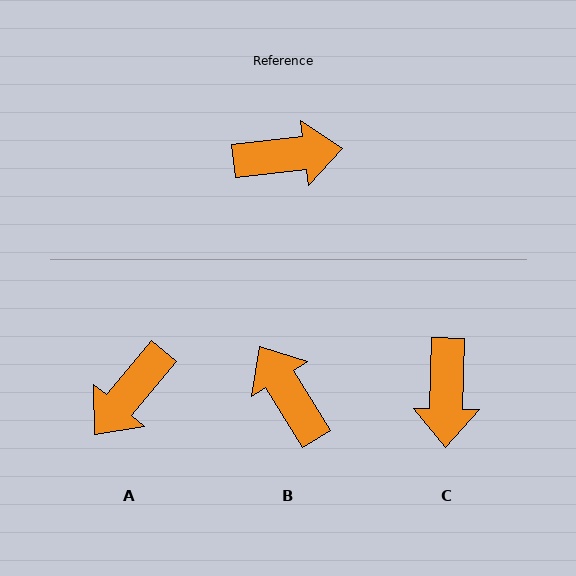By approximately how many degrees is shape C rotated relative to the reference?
Approximately 98 degrees clockwise.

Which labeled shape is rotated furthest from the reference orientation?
A, about 136 degrees away.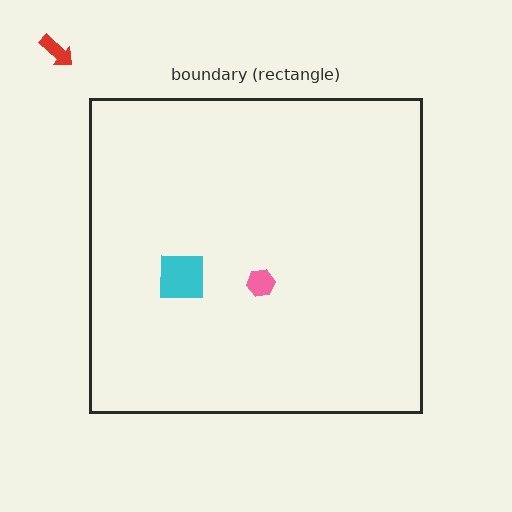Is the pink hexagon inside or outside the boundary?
Inside.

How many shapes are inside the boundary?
2 inside, 1 outside.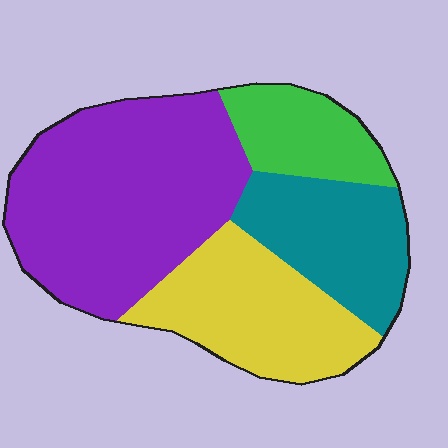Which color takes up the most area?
Purple, at roughly 45%.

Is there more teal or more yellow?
Yellow.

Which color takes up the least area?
Green, at roughly 15%.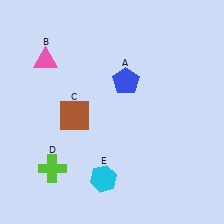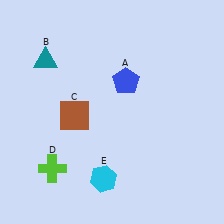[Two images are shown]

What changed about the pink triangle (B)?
In Image 1, B is pink. In Image 2, it changed to teal.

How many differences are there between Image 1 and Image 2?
There is 1 difference between the two images.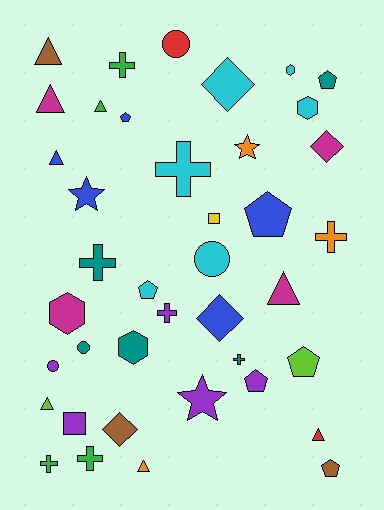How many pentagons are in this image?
There are 7 pentagons.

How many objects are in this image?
There are 40 objects.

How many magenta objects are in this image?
There are 4 magenta objects.